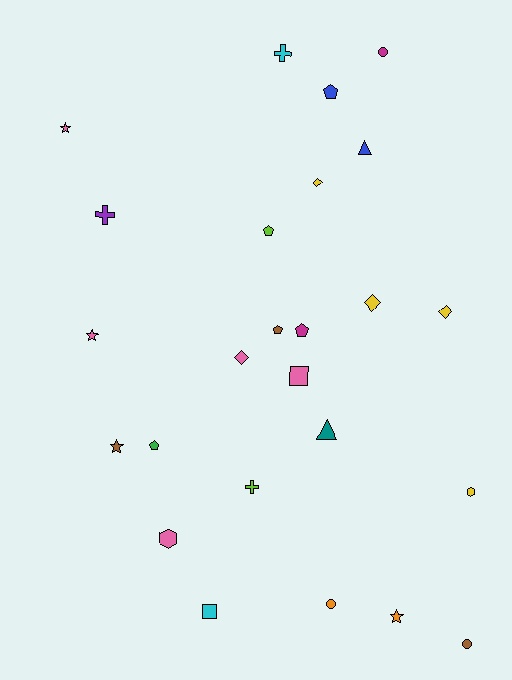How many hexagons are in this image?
There are 2 hexagons.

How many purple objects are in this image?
There is 1 purple object.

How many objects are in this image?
There are 25 objects.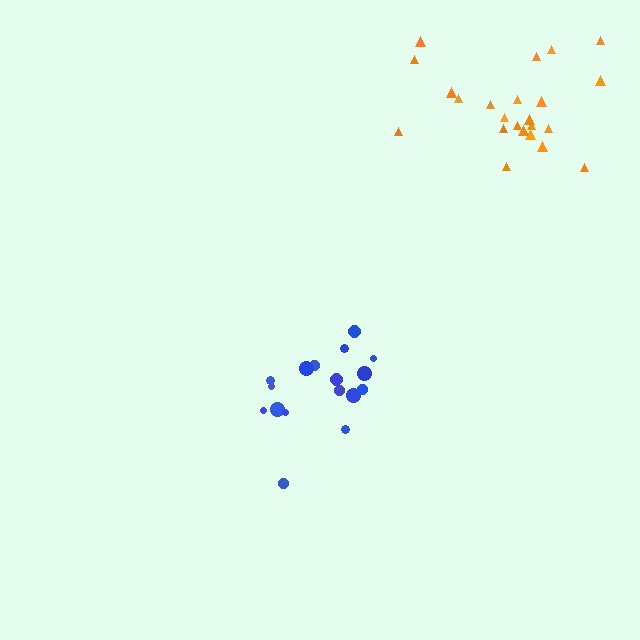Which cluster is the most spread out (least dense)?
Orange.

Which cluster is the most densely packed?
Blue.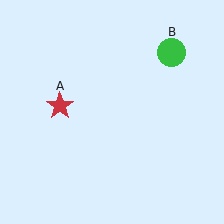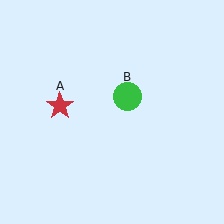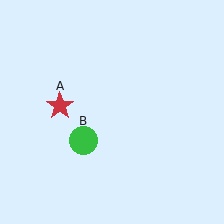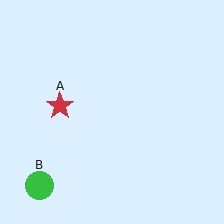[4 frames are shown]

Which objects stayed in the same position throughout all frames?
Red star (object A) remained stationary.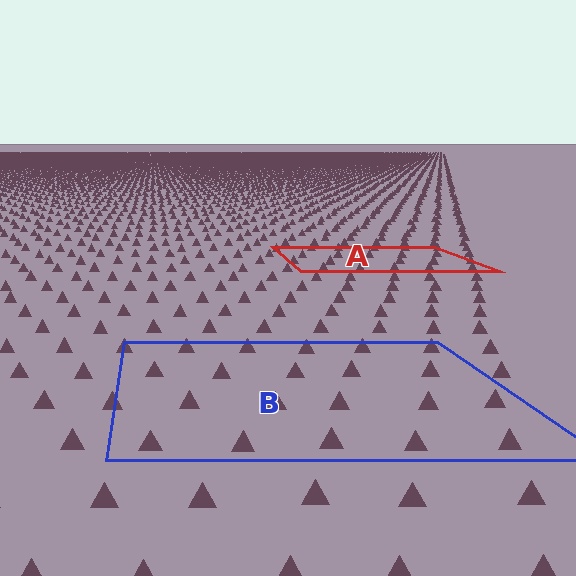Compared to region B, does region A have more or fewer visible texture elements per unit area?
Region A has more texture elements per unit area — they are packed more densely because it is farther away.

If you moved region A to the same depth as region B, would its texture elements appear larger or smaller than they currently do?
They would appear larger. At a closer depth, the same texture elements are projected at a bigger on-screen size.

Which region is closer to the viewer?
Region B is closer. The texture elements there are larger and more spread out.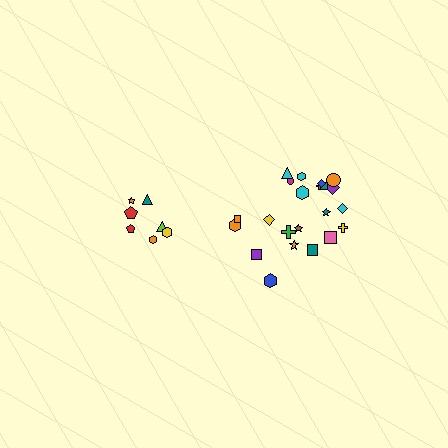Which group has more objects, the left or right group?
The right group.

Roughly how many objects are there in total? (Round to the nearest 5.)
Roughly 30 objects in total.